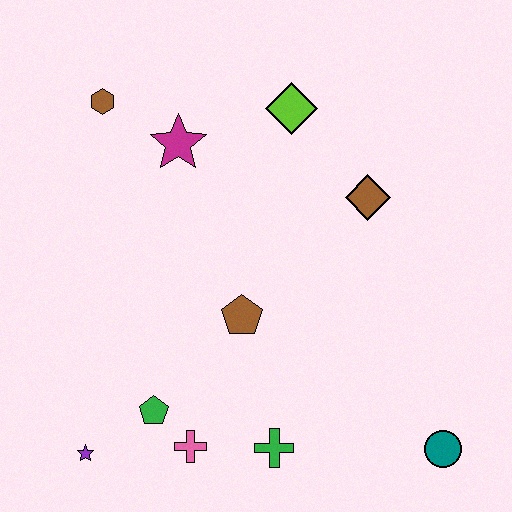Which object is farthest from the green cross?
The brown hexagon is farthest from the green cross.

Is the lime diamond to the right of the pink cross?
Yes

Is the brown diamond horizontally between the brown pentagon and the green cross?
No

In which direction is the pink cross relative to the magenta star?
The pink cross is below the magenta star.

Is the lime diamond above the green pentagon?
Yes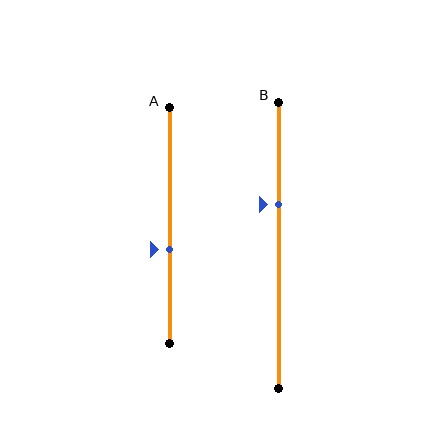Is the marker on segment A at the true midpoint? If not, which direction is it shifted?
No, the marker on segment A is shifted downward by about 10% of the segment length.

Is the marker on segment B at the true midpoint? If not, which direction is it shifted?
No, the marker on segment B is shifted upward by about 14% of the segment length.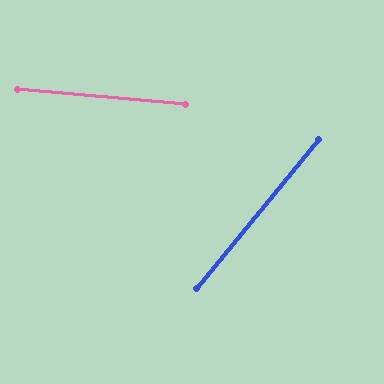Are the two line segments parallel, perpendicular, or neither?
Neither parallel nor perpendicular — they differ by about 56°.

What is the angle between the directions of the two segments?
Approximately 56 degrees.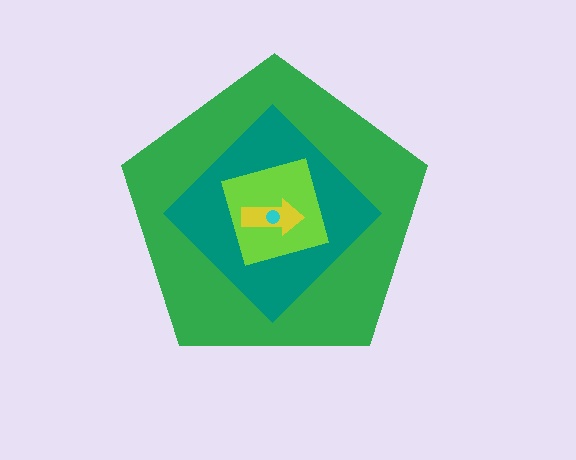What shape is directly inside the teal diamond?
The lime square.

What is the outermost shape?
The green pentagon.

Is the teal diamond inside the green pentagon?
Yes.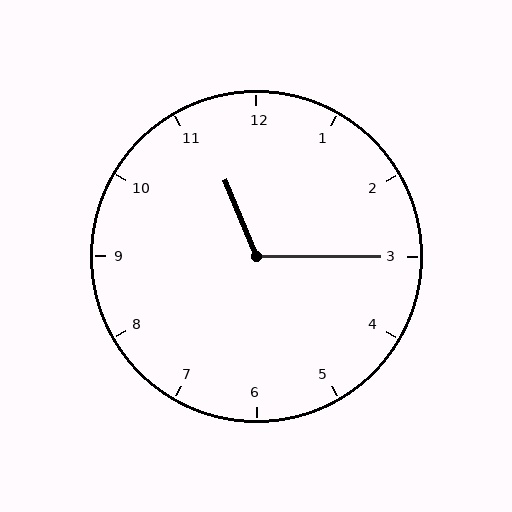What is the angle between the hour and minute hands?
Approximately 112 degrees.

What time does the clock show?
11:15.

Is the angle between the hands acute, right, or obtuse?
It is obtuse.